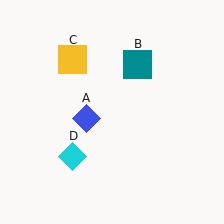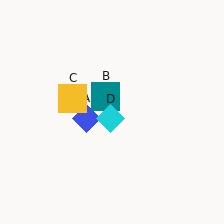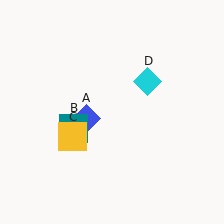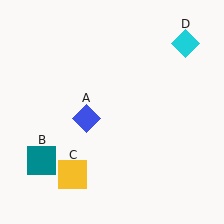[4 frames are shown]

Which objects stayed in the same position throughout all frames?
Blue diamond (object A) remained stationary.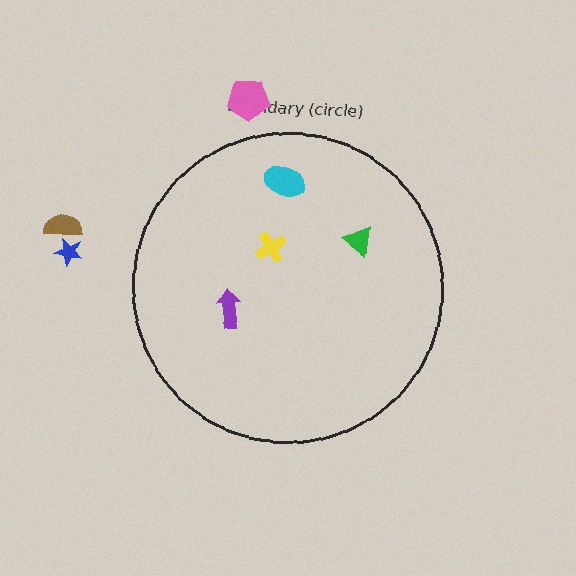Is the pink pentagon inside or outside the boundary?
Outside.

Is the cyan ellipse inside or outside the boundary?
Inside.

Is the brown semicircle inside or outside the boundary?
Outside.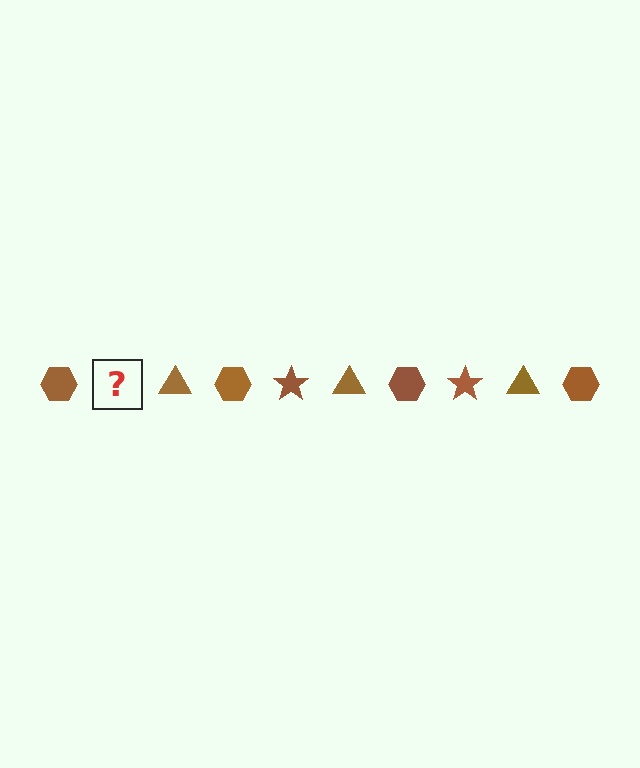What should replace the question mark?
The question mark should be replaced with a brown star.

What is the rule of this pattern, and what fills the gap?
The rule is that the pattern cycles through hexagon, star, triangle shapes in brown. The gap should be filled with a brown star.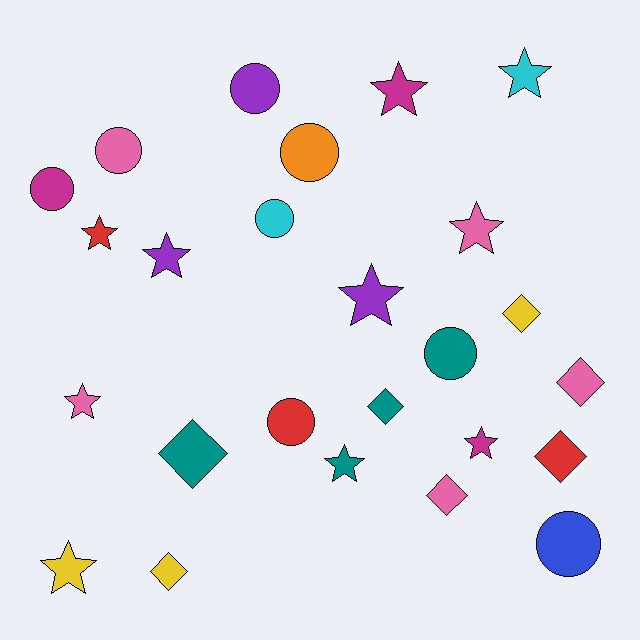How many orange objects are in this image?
There is 1 orange object.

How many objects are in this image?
There are 25 objects.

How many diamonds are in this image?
There are 7 diamonds.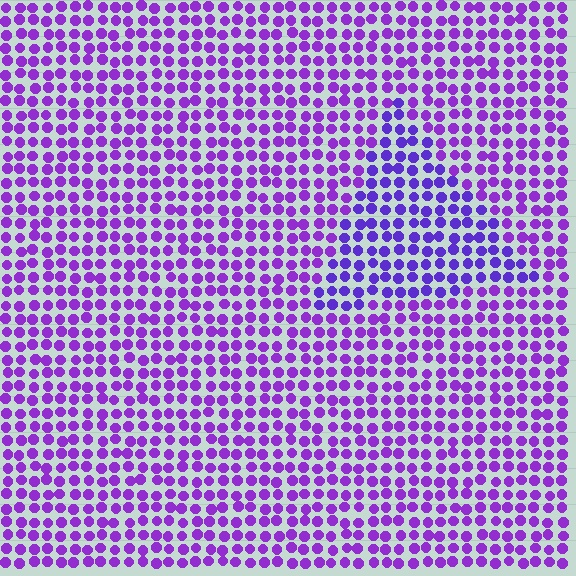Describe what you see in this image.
The image is filled with small purple elements in a uniform arrangement. A triangle-shaped region is visible where the elements are tinted to a slightly different hue, forming a subtle color boundary.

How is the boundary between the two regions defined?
The boundary is defined purely by a slight shift in hue (about 21 degrees). Spacing, size, and orientation are identical on both sides.